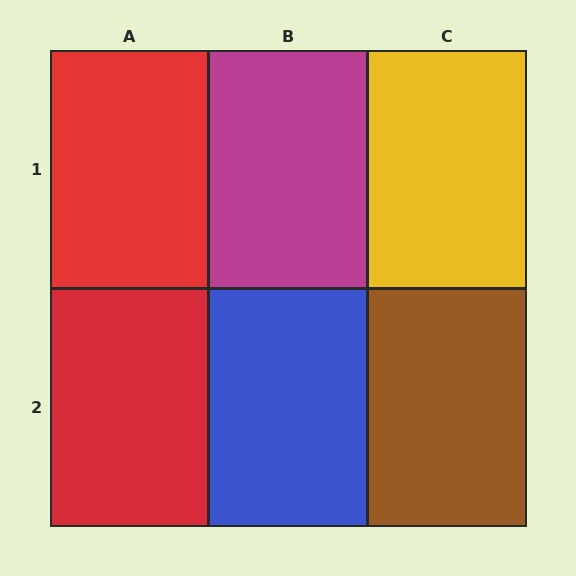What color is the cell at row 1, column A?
Red.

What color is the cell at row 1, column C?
Yellow.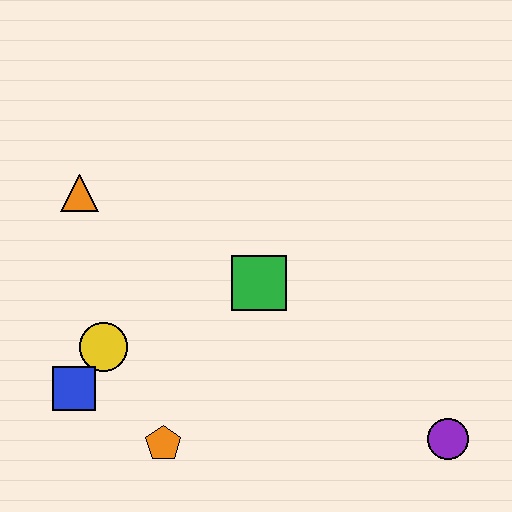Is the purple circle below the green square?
Yes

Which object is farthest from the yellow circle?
The purple circle is farthest from the yellow circle.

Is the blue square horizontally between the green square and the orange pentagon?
No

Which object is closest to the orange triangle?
The yellow circle is closest to the orange triangle.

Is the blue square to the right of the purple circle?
No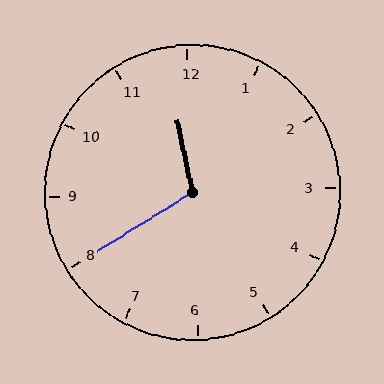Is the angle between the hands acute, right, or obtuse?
It is obtuse.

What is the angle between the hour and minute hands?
Approximately 110 degrees.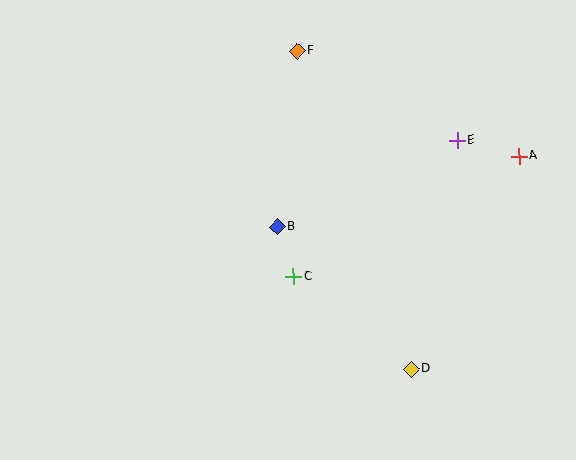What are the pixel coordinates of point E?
Point E is at (457, 140).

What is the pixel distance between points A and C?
The distance between A and C is 255 pixels.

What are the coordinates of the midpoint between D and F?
The midpoint between D and F is at (354, 210).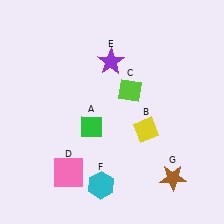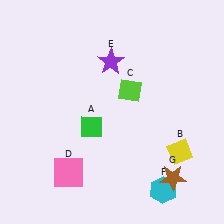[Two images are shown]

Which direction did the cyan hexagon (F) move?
The cyan hexagon (F) moved right.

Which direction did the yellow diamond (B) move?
The yellow diamond (B) moved right.